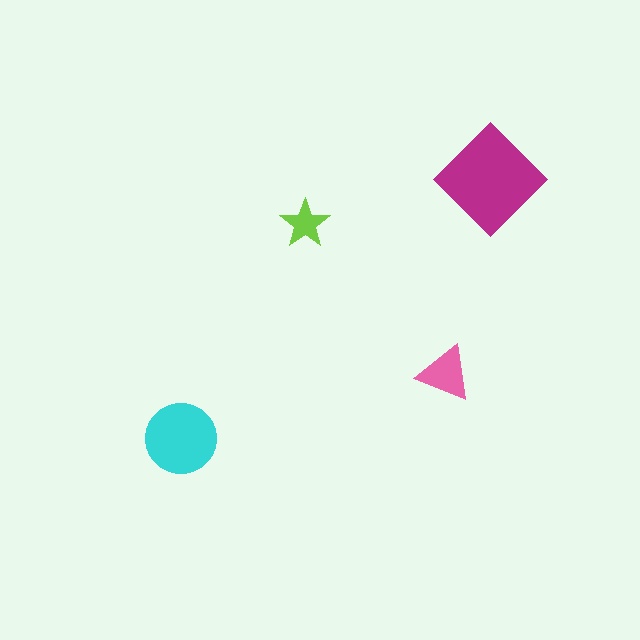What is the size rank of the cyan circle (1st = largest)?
2nd.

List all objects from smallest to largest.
The lime star, the pink triangle, the cyan circle, the magenta diamond.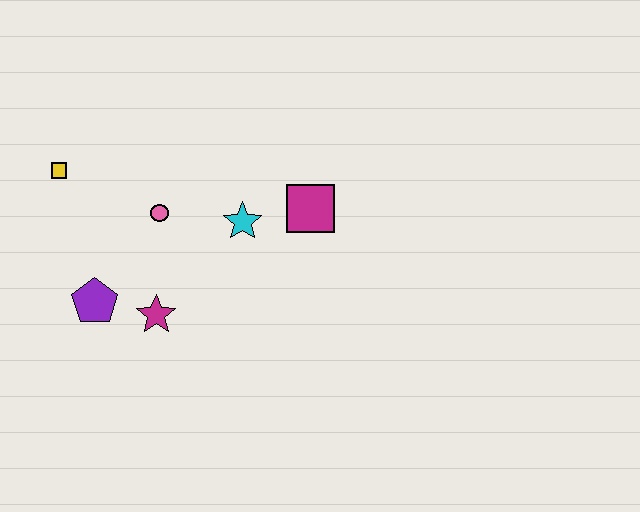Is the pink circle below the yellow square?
Yes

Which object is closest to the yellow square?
The pink circle is closest to the yellow square.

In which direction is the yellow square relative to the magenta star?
The yellow square is above the magenta star.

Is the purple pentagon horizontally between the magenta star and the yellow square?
Yes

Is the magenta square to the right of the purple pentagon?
Yes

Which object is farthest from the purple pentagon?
The magenta square is farthest from the purple pentagon.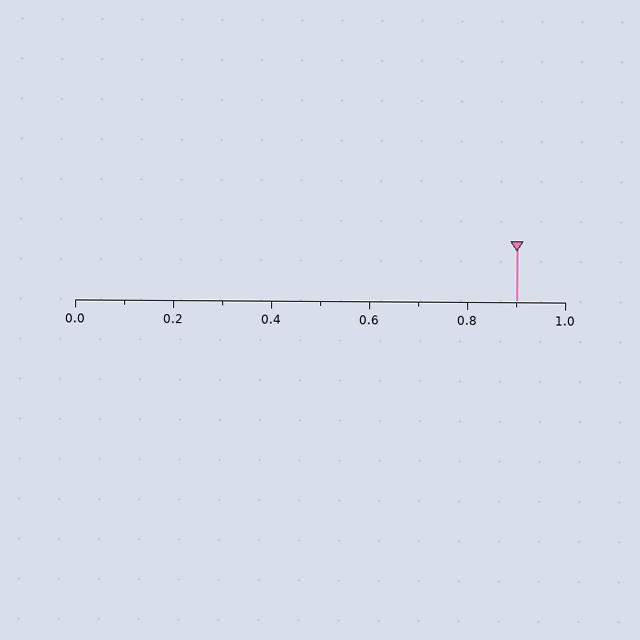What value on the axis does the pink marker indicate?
The marker indicates approximately 0.9.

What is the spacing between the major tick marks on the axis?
The major ticks are spaced 0.2 apart.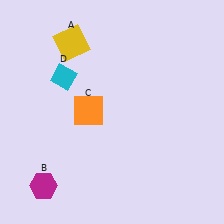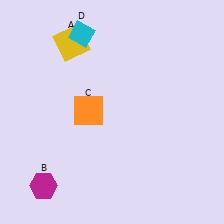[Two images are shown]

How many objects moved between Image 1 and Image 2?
1 object moved between the two images.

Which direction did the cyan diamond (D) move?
The cyan diamond (D) moved up.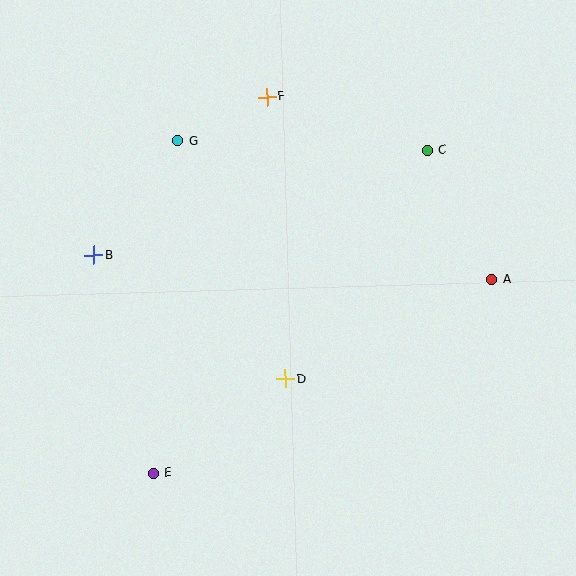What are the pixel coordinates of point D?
Point D is at (286, 379).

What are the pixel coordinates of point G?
Point G is at (177, 141).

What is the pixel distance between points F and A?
The distance between F and A is 290 pixels.